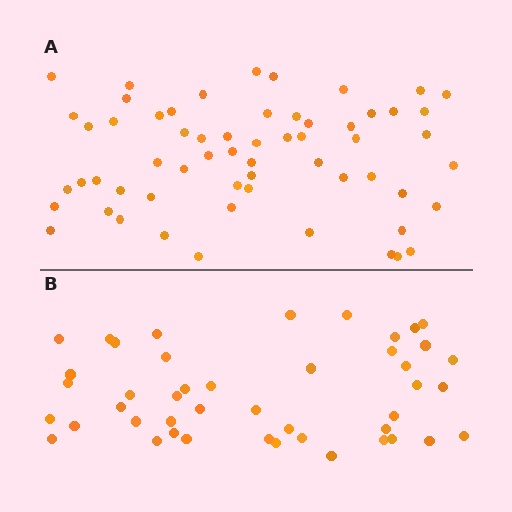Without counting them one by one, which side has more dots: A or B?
Region A (the top region) has more dots.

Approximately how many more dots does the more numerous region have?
Region A has approximately 15 more dots than region B.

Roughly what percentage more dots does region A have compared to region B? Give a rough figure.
About 35% more.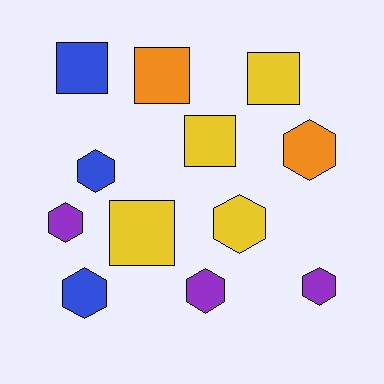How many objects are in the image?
There are 12 objects.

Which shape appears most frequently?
Hexagon, with 7 objects.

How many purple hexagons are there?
There are 3 purple hexagons.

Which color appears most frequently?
Yellow, with 4 objects.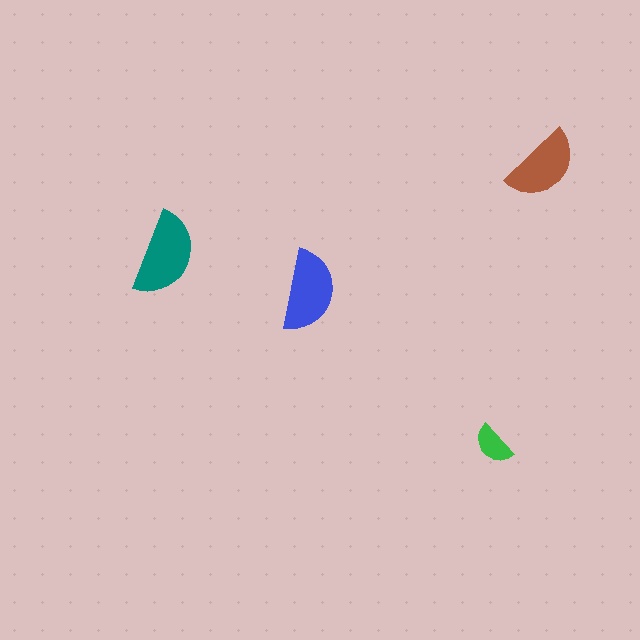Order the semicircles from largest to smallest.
the teal one, the blue one, the brown one, the green one.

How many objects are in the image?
There are 4 objects in the image.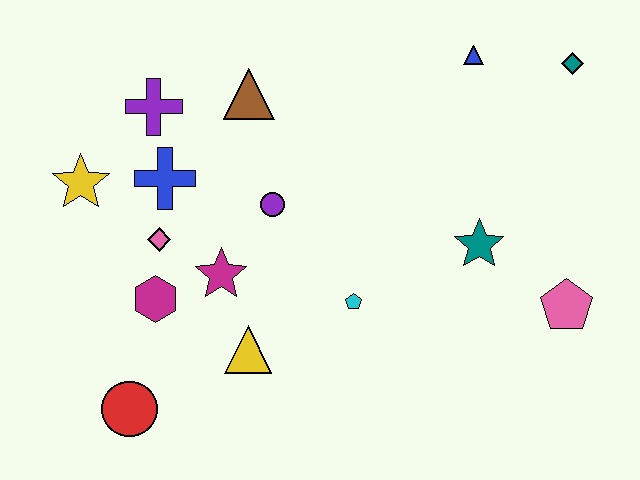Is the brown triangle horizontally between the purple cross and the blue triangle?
Yes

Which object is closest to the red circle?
The magenta hexagon is closest to the red circle.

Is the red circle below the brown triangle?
Yes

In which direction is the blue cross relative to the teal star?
The blue cross is to the left of the teal star.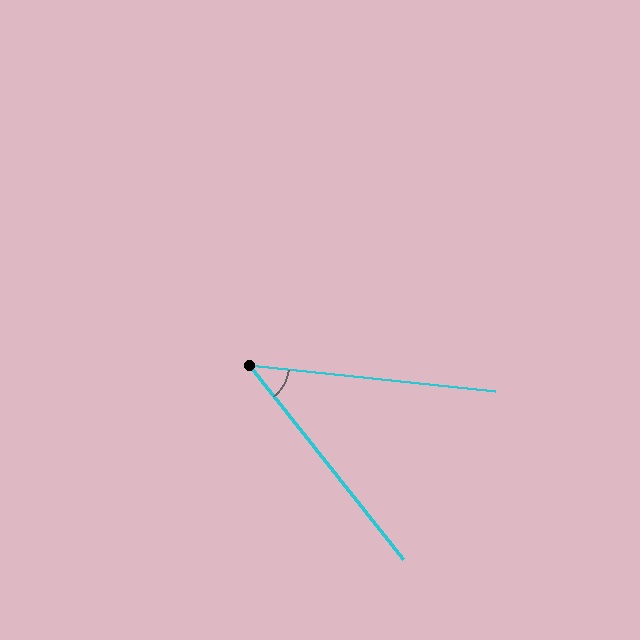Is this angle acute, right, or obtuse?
It is acute.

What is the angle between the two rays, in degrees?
Approximately 46 degrees.